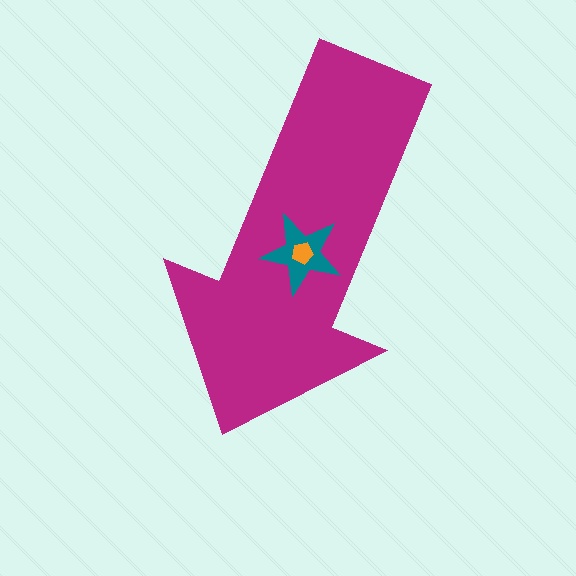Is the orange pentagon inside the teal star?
Yes.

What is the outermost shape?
The magenta arrow.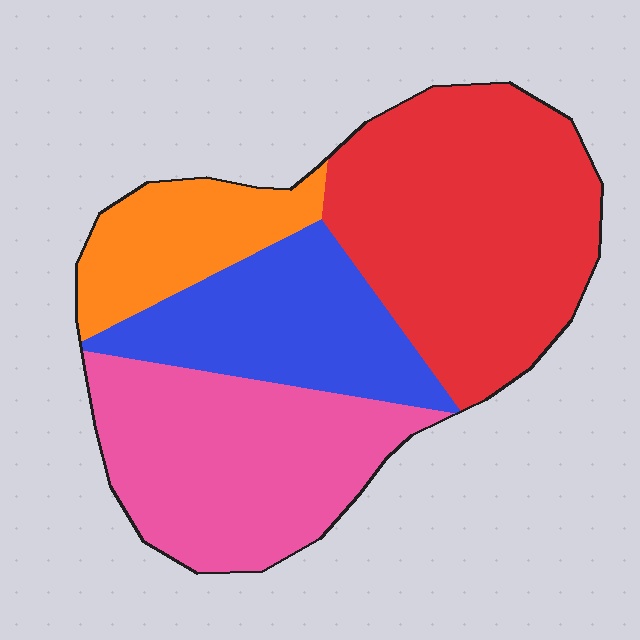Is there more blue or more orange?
Blue.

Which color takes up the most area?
Red, at roughly 40%.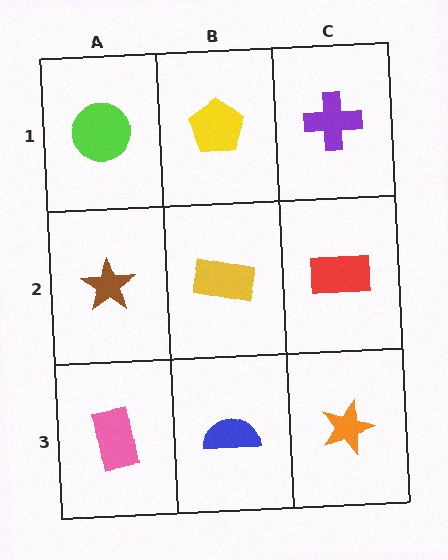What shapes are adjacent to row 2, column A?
A lime circle (row 1, column A), a pink rectangle (row 3, column A), a yellow rectangle (row 2, column B).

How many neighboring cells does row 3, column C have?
2.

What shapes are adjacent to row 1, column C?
A red rectangle (row 2, column C), a yellow pentagon (row 1, column B).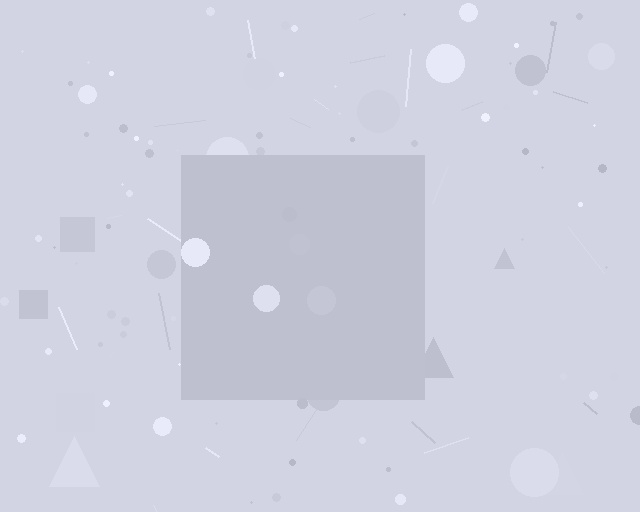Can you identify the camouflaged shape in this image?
The camouflaged shape is a square.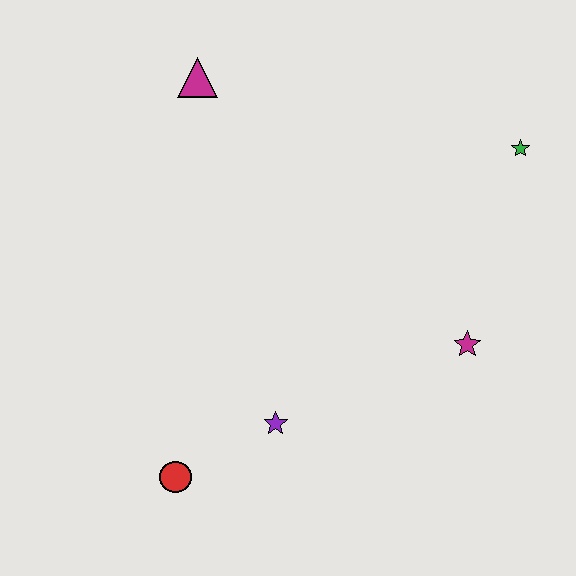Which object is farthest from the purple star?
The green star is farthest from the purple star.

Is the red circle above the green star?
No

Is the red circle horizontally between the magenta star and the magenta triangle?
No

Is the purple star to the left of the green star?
Yes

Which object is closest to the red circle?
The purple star is closest to the red circle.